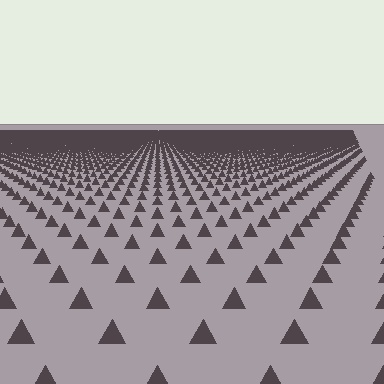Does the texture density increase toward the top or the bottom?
Density increases toward the top.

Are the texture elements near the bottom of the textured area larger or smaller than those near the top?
Larger. Near the bottom, elements are closer to the viewer and appear at a bigger on-screen size.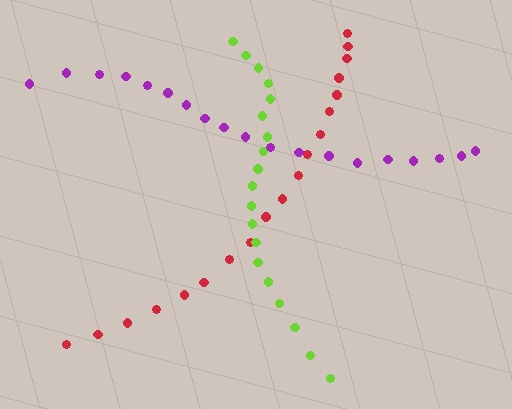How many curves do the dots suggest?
There are 3 distinct paths.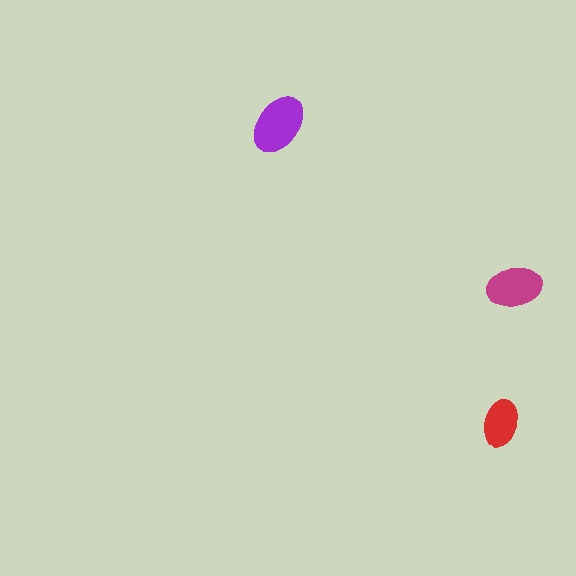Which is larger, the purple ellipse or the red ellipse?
The purple one.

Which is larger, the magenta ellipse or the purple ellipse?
The purple one.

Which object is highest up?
The purple ellipse is topmost.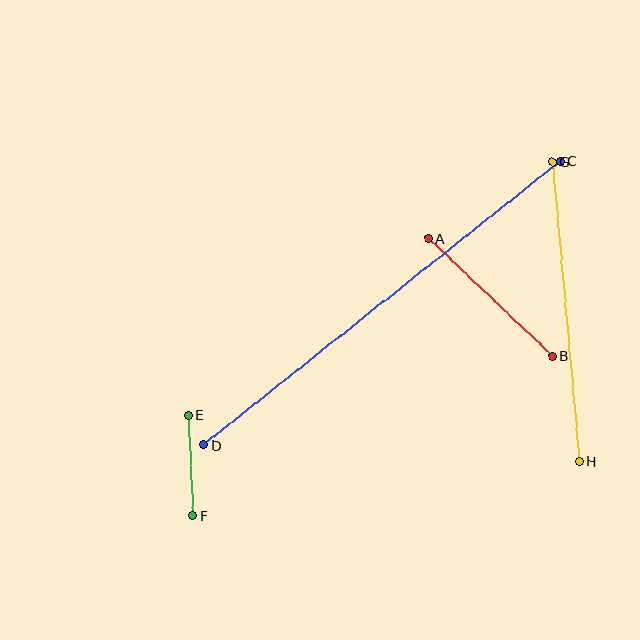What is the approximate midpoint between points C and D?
The midpoint is at approximately (382, 303) pixels.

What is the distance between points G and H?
The distance is approximately 301 pixels.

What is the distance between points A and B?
The distance is approximately 171 pixels.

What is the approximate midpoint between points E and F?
The midpoint is at approximately (191, 465) pixels.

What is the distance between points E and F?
The distance is approximately 101 pixels.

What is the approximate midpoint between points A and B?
The midpoint is at approximately (491, 297) pixels.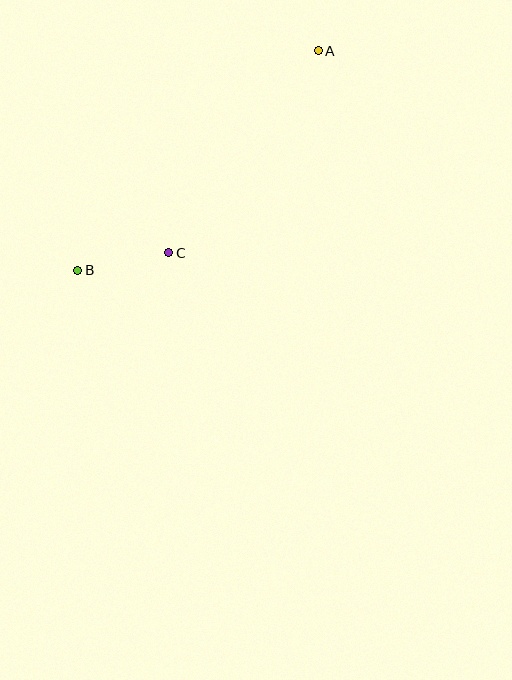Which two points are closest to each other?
Points B and C are closest to each other.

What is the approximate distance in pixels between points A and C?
The distance between A and C is approximately 251 pixels.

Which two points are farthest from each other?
Points A and B are farthest from each other.